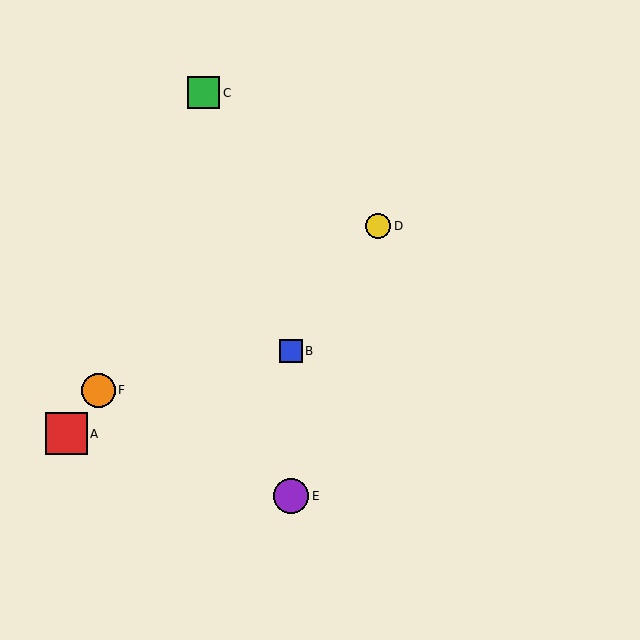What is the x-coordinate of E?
Object E is at x≈291.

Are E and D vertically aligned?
No, E is at x≈291 and D is at x≈378.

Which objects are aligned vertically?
Objects B, E are aligned vertically.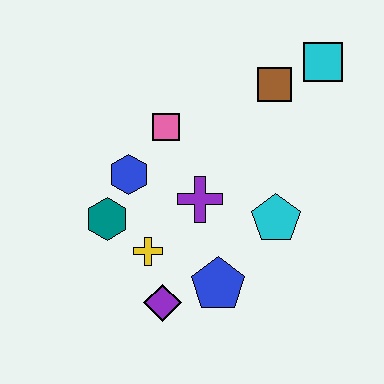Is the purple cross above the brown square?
No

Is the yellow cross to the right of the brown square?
No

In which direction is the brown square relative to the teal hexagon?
The brown square is to the right of the teal hexagon.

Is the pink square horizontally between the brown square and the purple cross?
No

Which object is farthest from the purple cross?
The cyan square is farthest from the purple cross.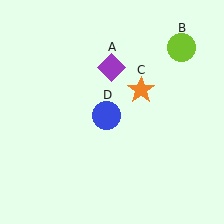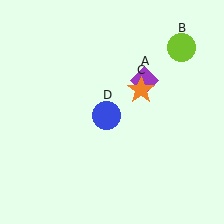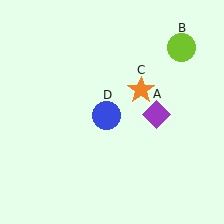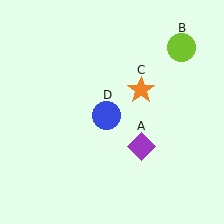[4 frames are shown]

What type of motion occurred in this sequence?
The purple diamond (object A) rotated clockwise around the center of the scene.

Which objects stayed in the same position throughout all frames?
Lime circle (object B) and orange star (object C) and blue circle (object D) remained stationary.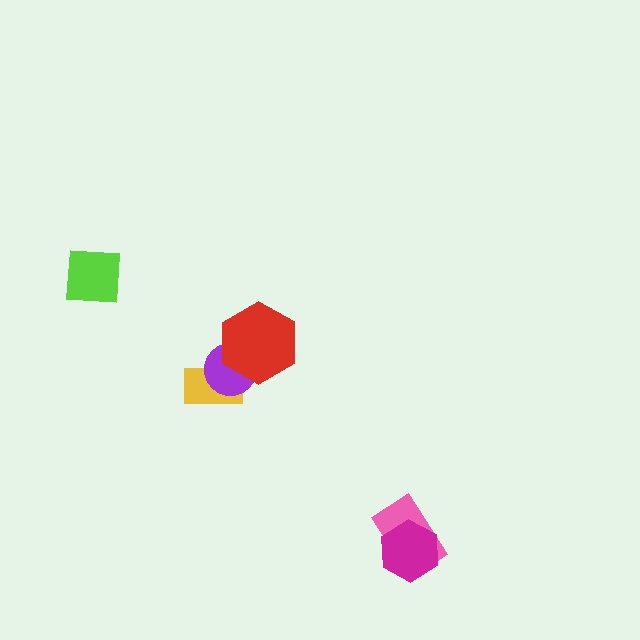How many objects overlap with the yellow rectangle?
2 objects overlap with the yellow rectangle.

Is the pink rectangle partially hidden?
Yes, it is partially covered by another shape.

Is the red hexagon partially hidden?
No, no other shape covers it.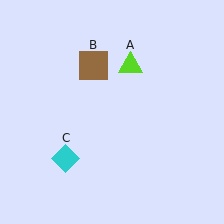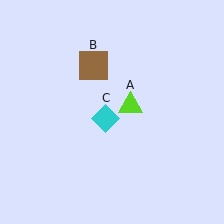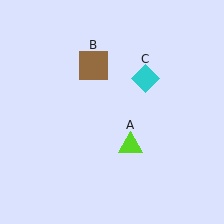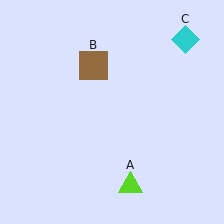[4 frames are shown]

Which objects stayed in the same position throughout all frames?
Brown square (object B) remained stationary.